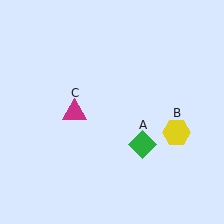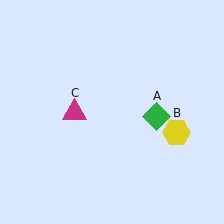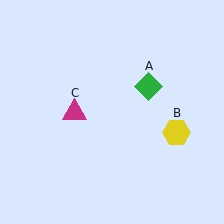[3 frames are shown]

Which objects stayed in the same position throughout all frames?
Yellow hexagon (object B) and magenta triangle (object C) remained stationary.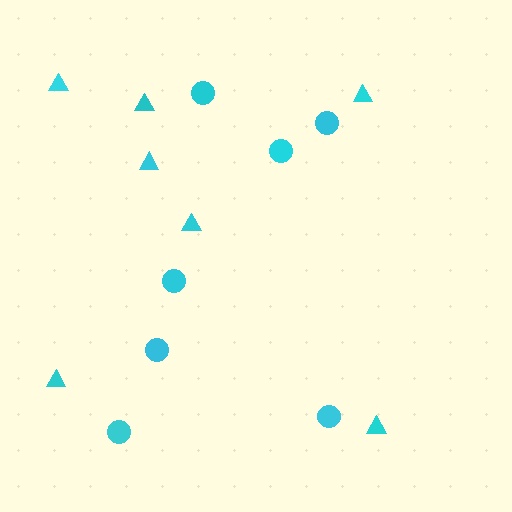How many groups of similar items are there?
There are 2 groups: one group of circles (7) and one group of triangles (7).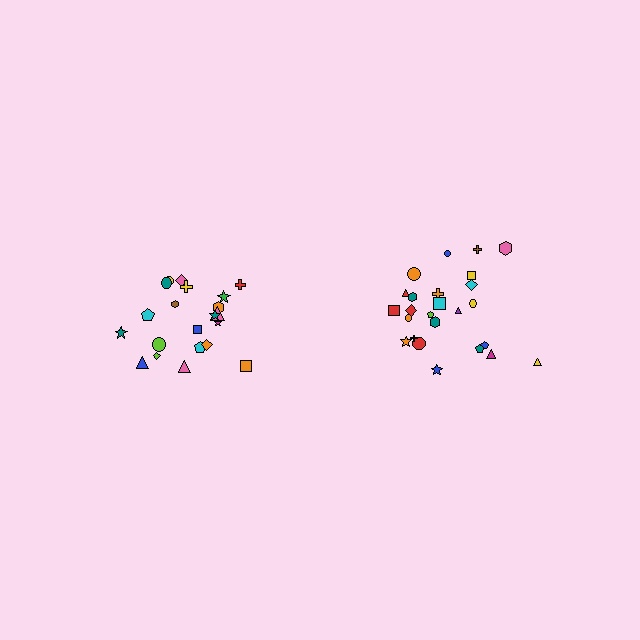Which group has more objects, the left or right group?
The right group.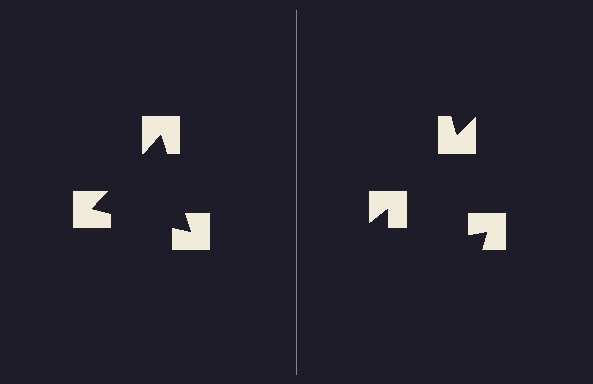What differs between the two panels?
The notched squares are positioned identically on both sides; only the wedge orientations differ. On the left they align to a triangle; on the right they are misaligned.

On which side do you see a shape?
An illusory triangle appears on the left side. On the right side the wedge cuts are rotated, so no coherent shape forms.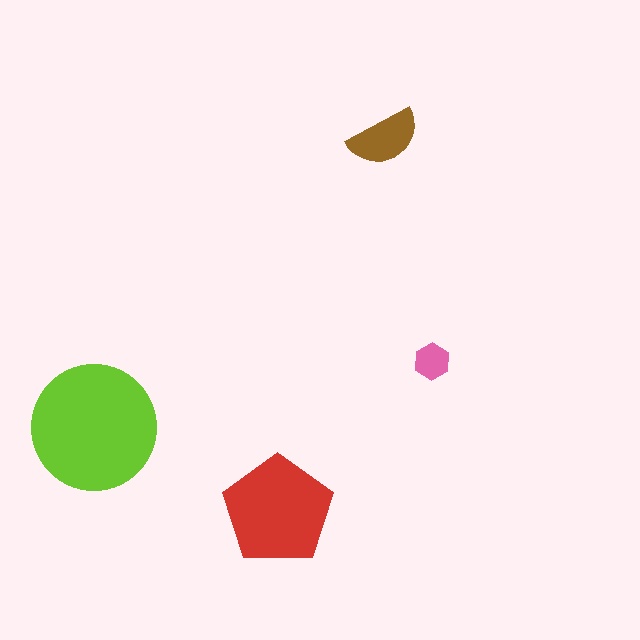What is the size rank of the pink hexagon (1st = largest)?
4th.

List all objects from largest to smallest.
The lime circle, the red pentagon, the brown semicircle, the pink hexagon.